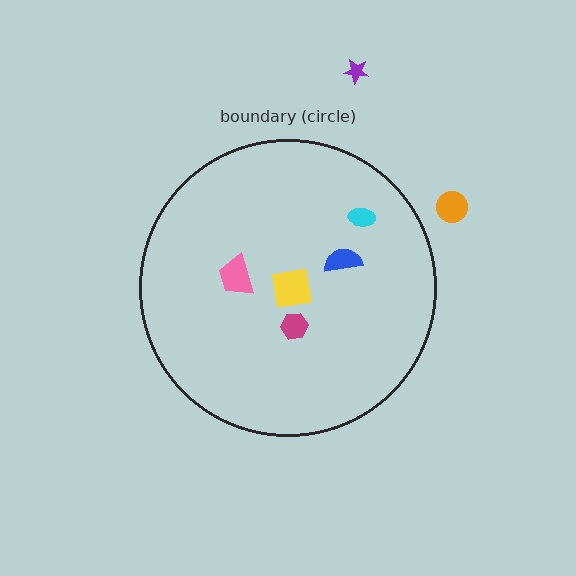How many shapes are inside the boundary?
5 inside, 2 outside.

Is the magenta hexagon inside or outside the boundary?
Inside.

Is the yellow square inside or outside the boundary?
Inside.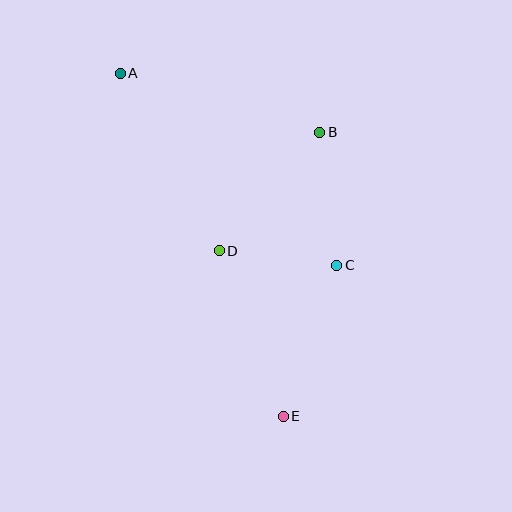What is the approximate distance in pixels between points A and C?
The distance between A and C is approximately 289 pixels.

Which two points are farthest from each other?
Points A and E are farthest from each other.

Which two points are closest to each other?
Points C and D are closest to each other.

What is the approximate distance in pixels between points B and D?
The distance between B and D is approximately 155 pixels.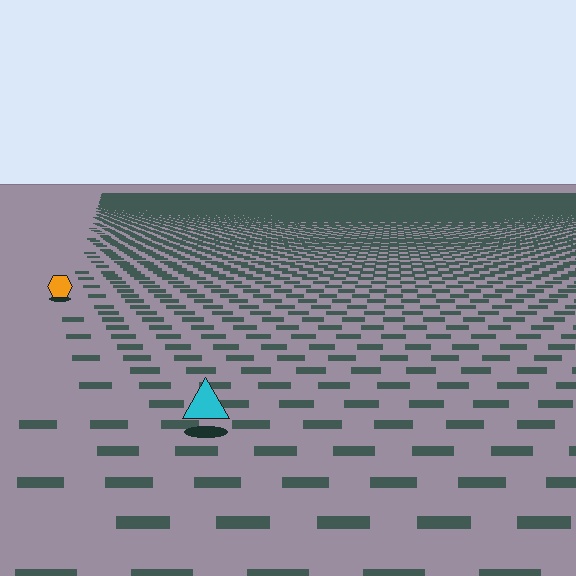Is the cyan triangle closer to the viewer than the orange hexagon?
Yes. The cyan triangle is closer — you can tell from the texture gradient: the ground texture is coarser near it.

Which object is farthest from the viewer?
The orange hexagon is farthest from the viewer. It appears smaller and the ground texture around it is denser.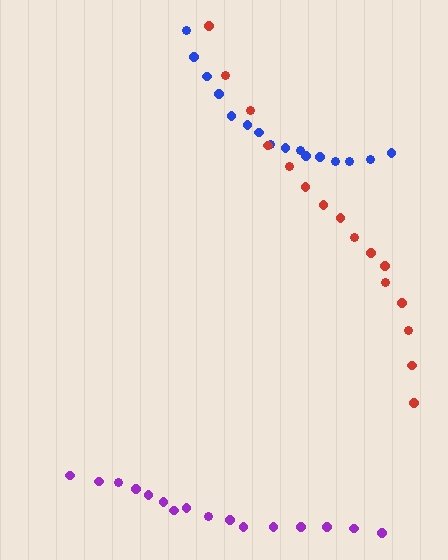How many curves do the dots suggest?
There are 3 distinct paths.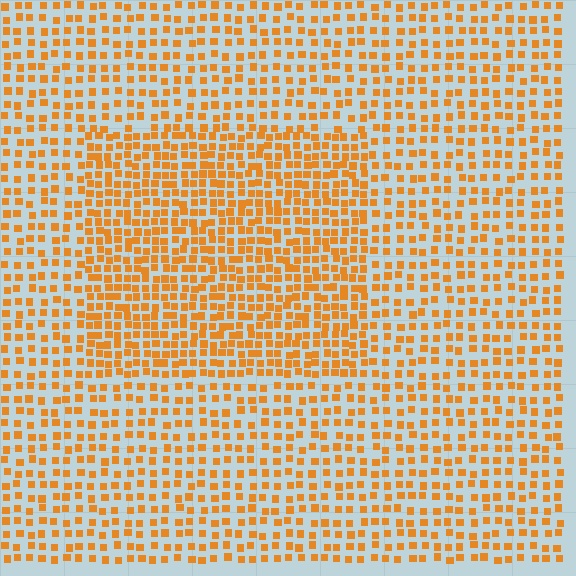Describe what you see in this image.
The image contains small orange elements arranged at two different densities. A rectangle-shaped region is visible where the elements are more densely packed than the surrounding area.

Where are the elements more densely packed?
The elements are more densely packed inside the rectangle boundary.